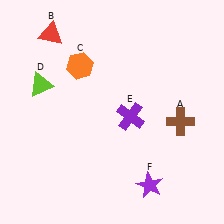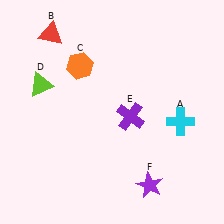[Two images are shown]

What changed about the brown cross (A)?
In Image 1, A is brown. In Image 2, it changed to cyan.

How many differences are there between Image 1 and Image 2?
There is 1 difference between the two images.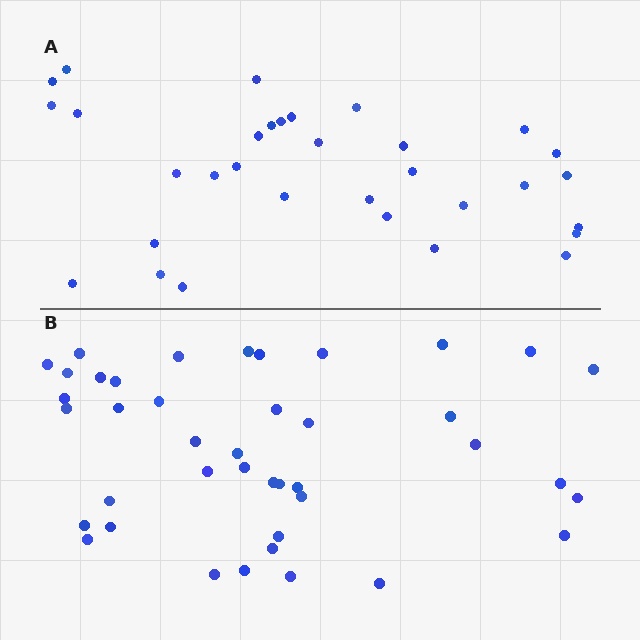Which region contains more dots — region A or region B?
Region B (the bottom region) has more dots.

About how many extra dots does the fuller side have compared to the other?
Region B has roughly 8 or so more dots than region A.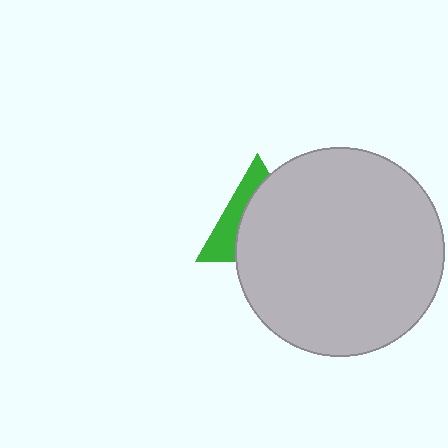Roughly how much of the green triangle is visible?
A small part of it is visible (roughly 35%).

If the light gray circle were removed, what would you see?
You would see the complete green triangle.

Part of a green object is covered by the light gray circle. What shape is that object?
It is a triangle.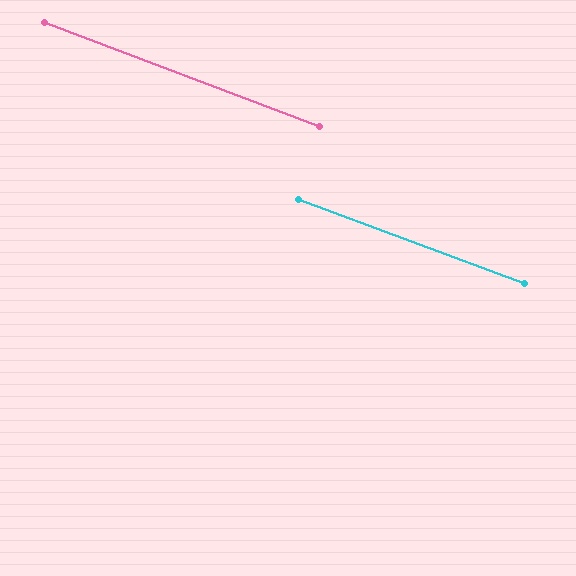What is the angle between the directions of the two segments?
Approximately 0 degrees.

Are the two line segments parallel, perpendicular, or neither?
Parallel — their directions differ by only 0.5°.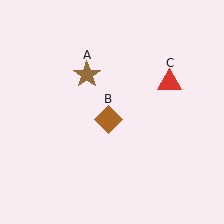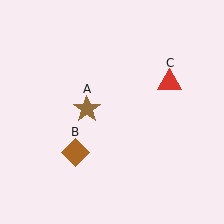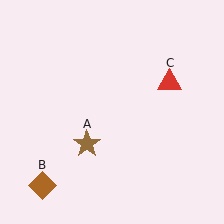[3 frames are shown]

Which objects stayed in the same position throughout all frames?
Red triangle (object C) remained stationary.